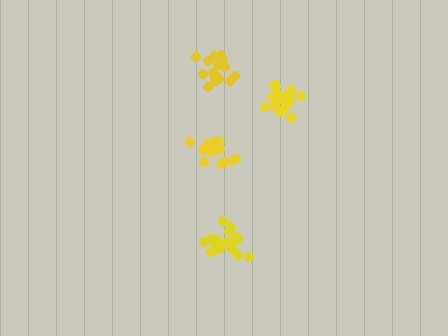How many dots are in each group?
Group 1: 18 dots, Group 2: 19 dots, Group 3: 15 dots, Group 4: 17 dots (69 total).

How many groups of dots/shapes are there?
There are 4 groups.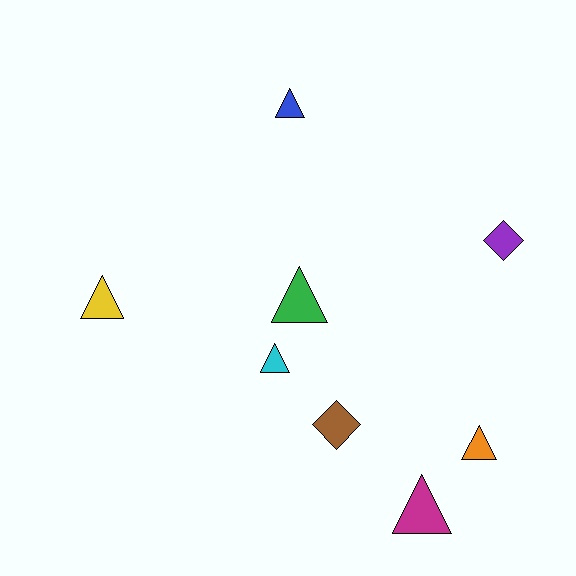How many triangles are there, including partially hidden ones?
There are 6 triangles.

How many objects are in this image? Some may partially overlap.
There are 8 objects.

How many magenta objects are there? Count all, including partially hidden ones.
There is 1 magenta object.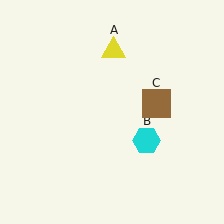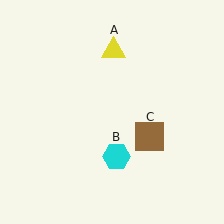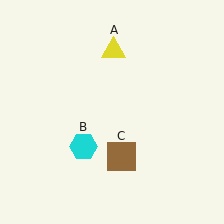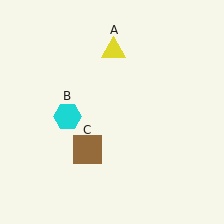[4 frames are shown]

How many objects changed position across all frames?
2 objects changed position: cyan hexagon (object B), brown square (object C).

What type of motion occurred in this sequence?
The cyan hexagon (object B), brown square (object C) rotated clockwise around the center of the scene.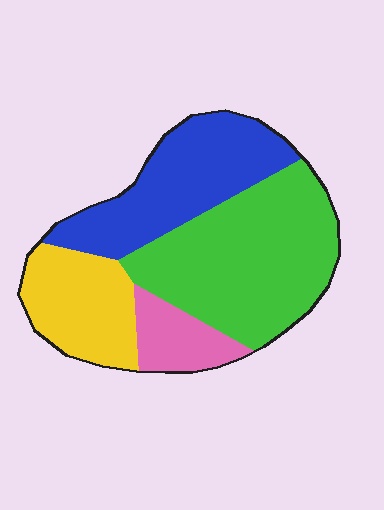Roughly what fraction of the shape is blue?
Blue covers 29% of the shape.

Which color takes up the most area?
Green, at roughly 40%.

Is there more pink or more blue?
Blue.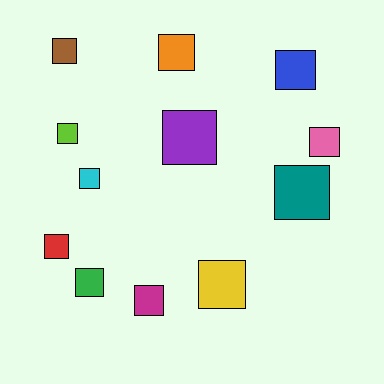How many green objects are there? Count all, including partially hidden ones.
There is 1 green object.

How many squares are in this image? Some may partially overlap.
There are 12 squares.